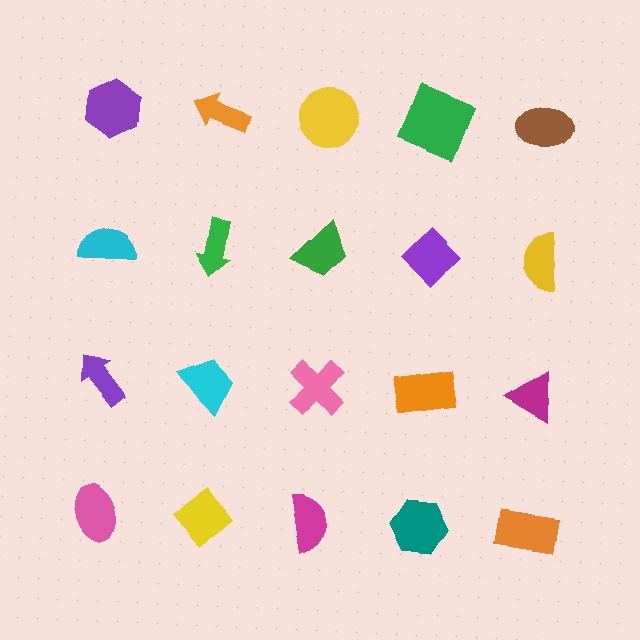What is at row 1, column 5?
A brown ellipse.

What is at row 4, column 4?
A teal hexagon.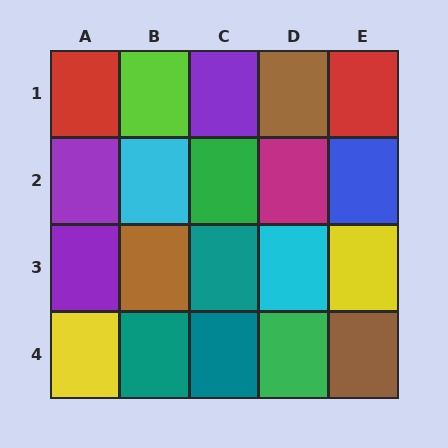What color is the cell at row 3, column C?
Teal.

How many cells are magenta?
1 cell is magenta.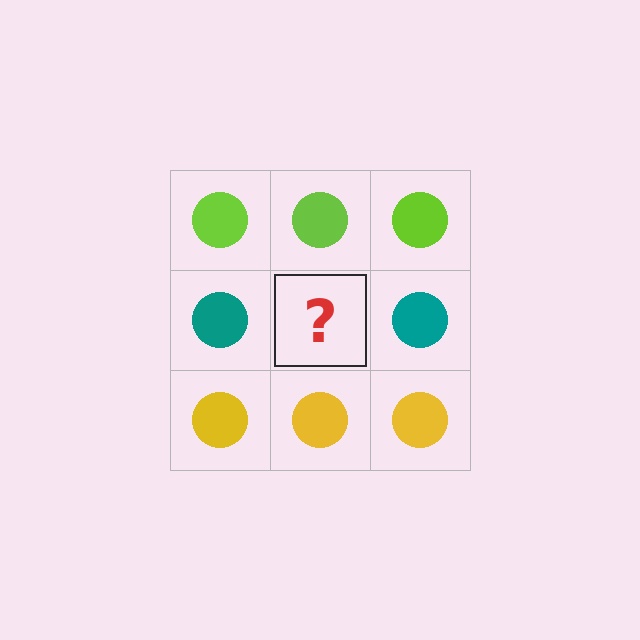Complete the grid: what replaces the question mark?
The question mark should be replaced with a teal circle.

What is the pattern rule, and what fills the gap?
The rule is that each row has a consistent color. The gap should be filled with a teal circle.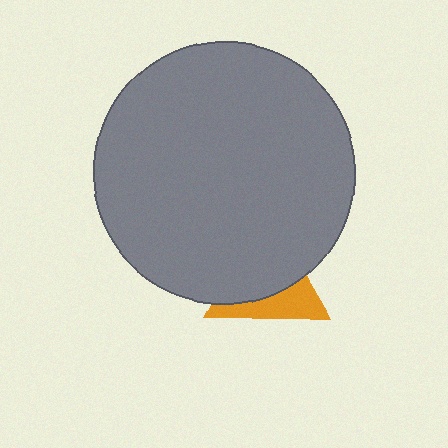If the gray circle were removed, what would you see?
You would see the complete orange triangle.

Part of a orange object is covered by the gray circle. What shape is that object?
It is a triangle.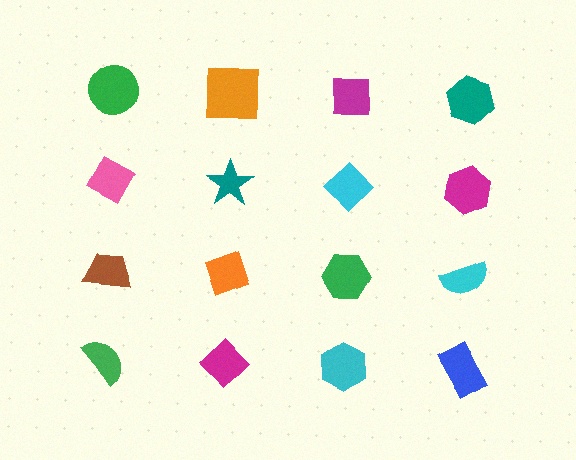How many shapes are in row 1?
4 shapes.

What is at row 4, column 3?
A cyan hexagon.